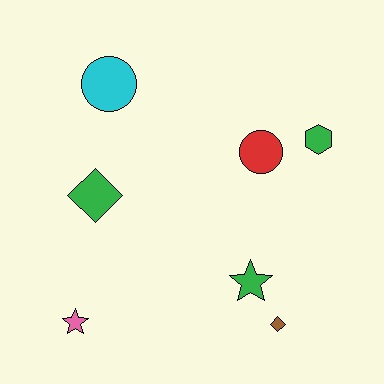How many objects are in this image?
There are 7 objects.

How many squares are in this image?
There are no squares.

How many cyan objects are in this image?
There is 1 cyan object.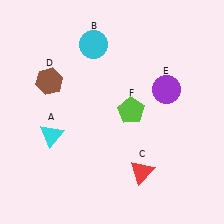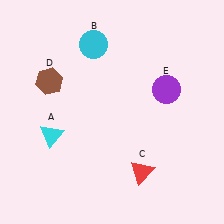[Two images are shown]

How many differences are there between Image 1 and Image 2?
There is 1 difference between the two images.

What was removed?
The lime pentagon (F) was removed in Image 2.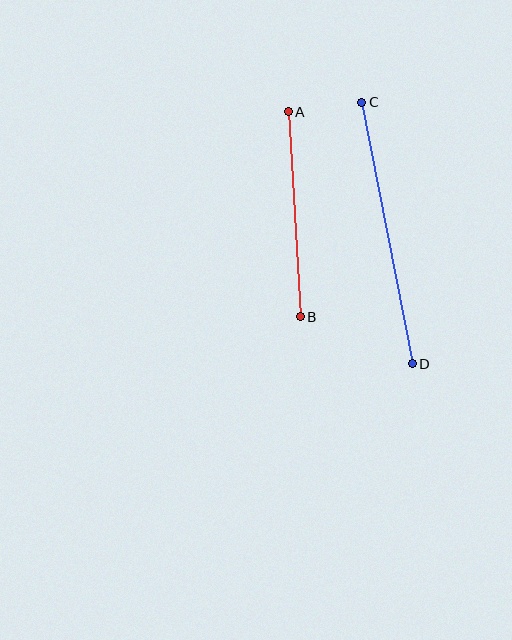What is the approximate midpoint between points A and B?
The midpoint is at approximately (294, 214) pixels.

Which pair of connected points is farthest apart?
Points C and D are farthest apart.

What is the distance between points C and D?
The distance is approximately 267 pixels.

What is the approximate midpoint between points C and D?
The midpoint is at approximately (387, 233) pixels.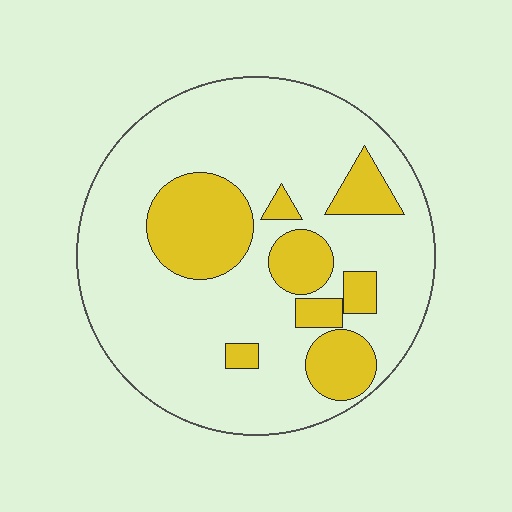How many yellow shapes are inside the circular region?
8.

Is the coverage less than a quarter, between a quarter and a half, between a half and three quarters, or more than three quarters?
Less than a quarter.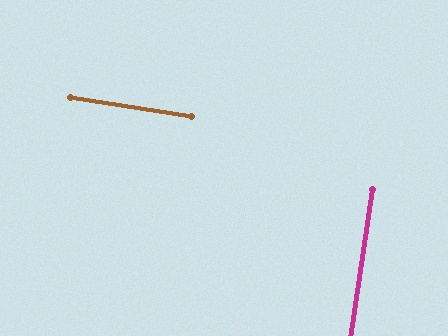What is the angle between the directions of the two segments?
Approximately 89 degrees.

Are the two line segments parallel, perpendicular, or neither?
Perpendicular — they meet at approximately 89°.